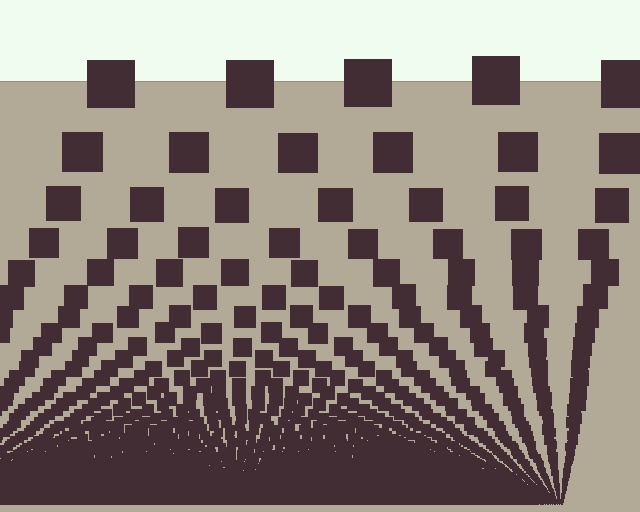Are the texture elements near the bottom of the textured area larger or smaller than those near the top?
Smaller. The gradient is inverted — elements near the bottom are smaller and denser.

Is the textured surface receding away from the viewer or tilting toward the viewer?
The surface appears to tilt toward the viewer. Texture elements get larger and sparser toward the top.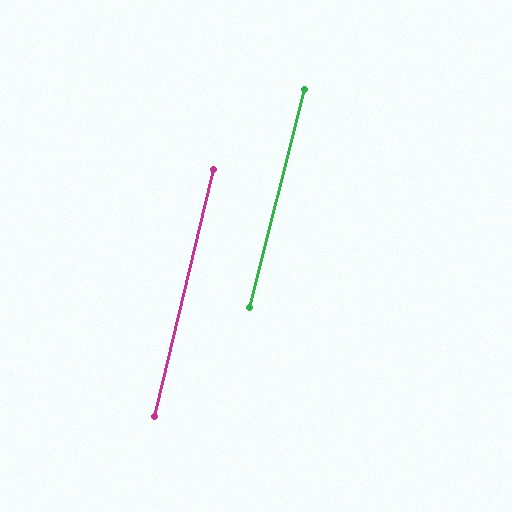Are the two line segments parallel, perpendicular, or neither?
Parallel — their directions differ by only 0.8°.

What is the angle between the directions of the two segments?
Approximately 1 degree.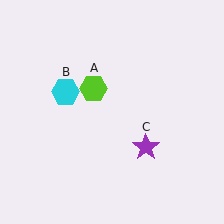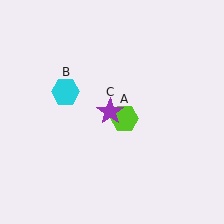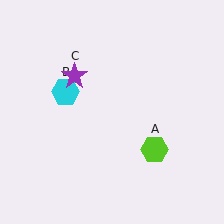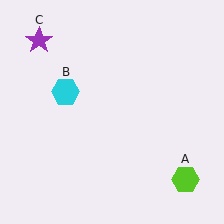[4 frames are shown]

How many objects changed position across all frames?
2 objects changed position: lime hexagon (object A), purple star (object C).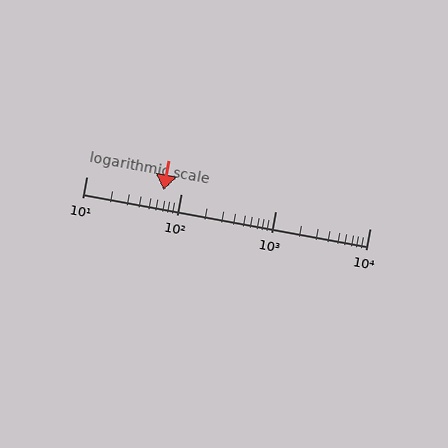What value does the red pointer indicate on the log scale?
The pointer indicates approximately 66.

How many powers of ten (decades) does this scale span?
The scale spans 3 decades, from 10 to 10000.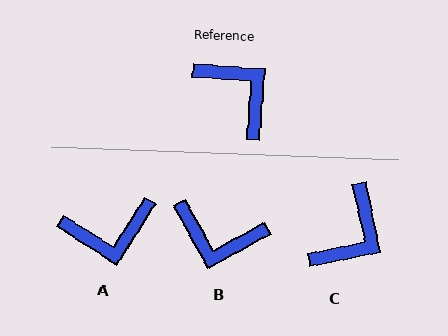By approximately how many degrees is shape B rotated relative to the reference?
Approximately 147 degrees clockwise.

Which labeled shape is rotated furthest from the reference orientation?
B, about 147 degrees away.